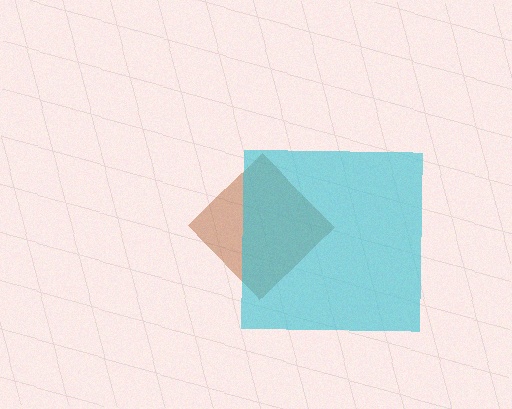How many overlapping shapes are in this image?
There are 2 overlapping shapes in the image.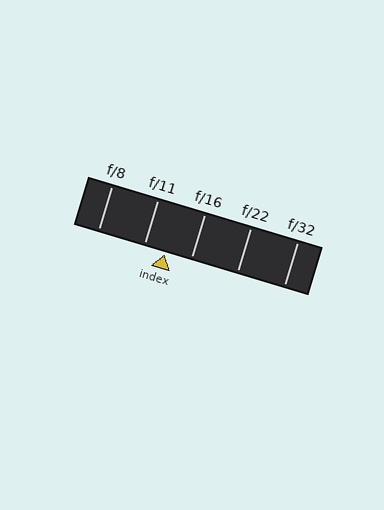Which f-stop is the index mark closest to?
The index mark is closest to f/11.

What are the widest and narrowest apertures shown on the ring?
The widest aperture shown is f/8 and the narrowest is f/32.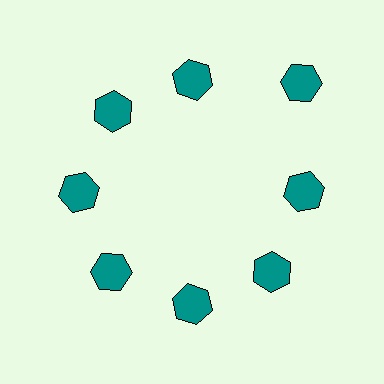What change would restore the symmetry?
The symmetry would be restored by moving it inward, back onto the ring so that all 8 hexagons sit at equal angles and equal distance from the center.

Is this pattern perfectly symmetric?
No. The 8 teal hexagons are arranged in a ring, but one element near the 2 o'clock position is pushed outward from the center, breaking the 8-fold rotational symmetry.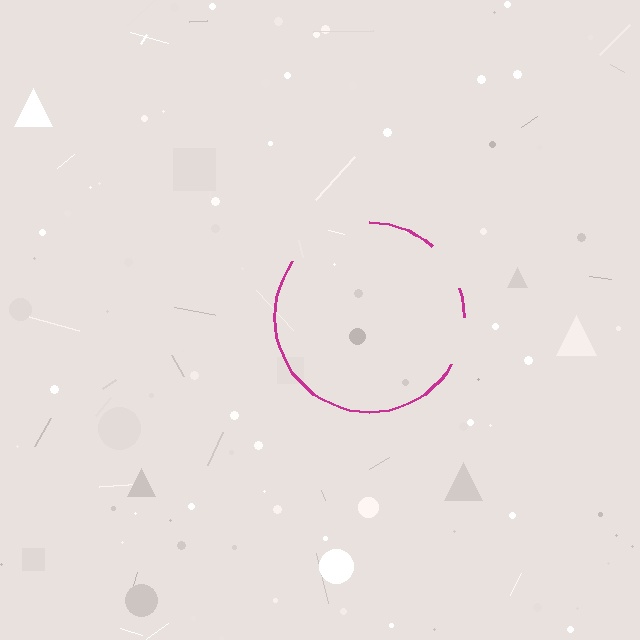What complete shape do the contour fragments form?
The contour fragments form a circle.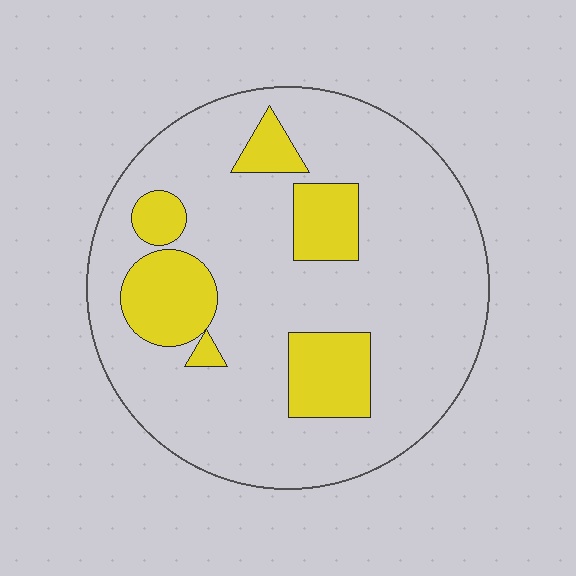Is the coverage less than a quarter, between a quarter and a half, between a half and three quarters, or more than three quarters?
Less than a quarter.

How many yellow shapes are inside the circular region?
6.